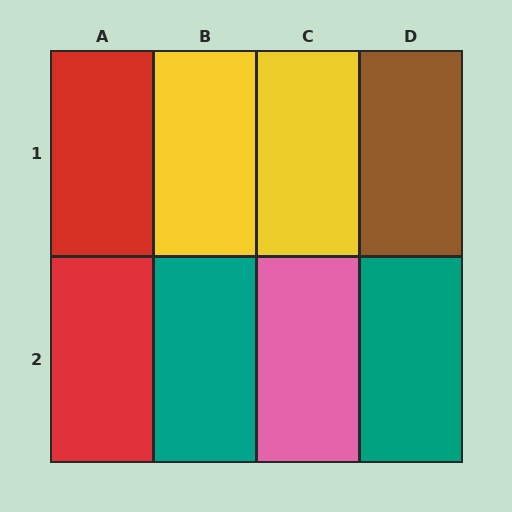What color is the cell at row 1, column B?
Yellow.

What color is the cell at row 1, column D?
Brown.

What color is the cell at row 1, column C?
Yellow.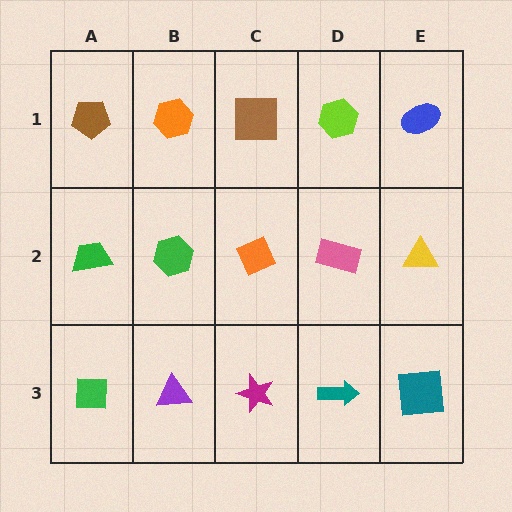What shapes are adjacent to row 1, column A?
A green trapezoid (row 2, column A), an orange hexagon (row 1, column B).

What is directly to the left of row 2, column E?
A pink rectangle.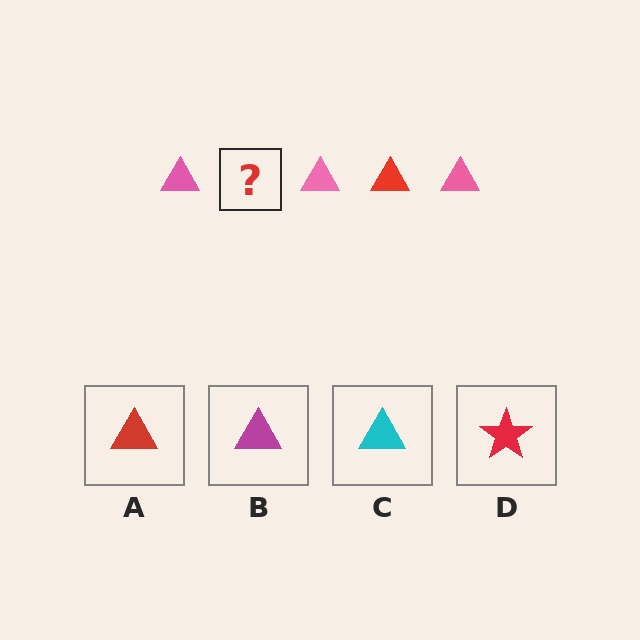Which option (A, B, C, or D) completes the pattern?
A.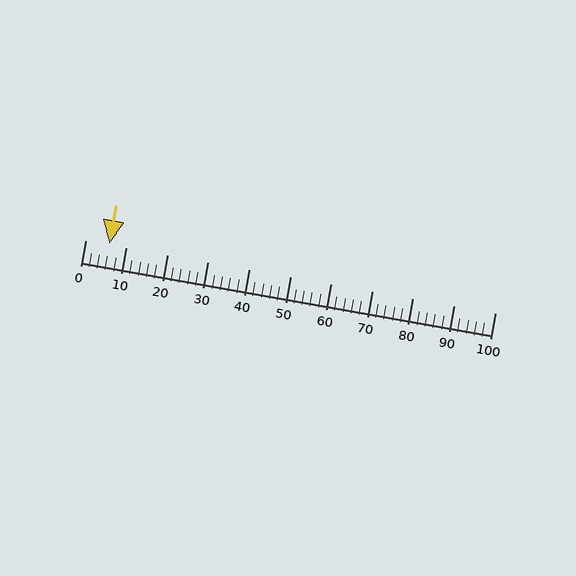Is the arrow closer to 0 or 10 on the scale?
The arrow is closer to 10.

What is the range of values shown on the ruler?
The ruler shows values from 0 to 100.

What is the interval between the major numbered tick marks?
The major tick marks are spaced 10 units apart.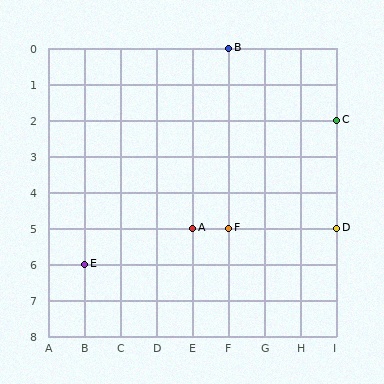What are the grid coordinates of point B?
Point B is at grid coordinates (F, 0).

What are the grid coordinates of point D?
Point D is at grid coordinates (I, 5).